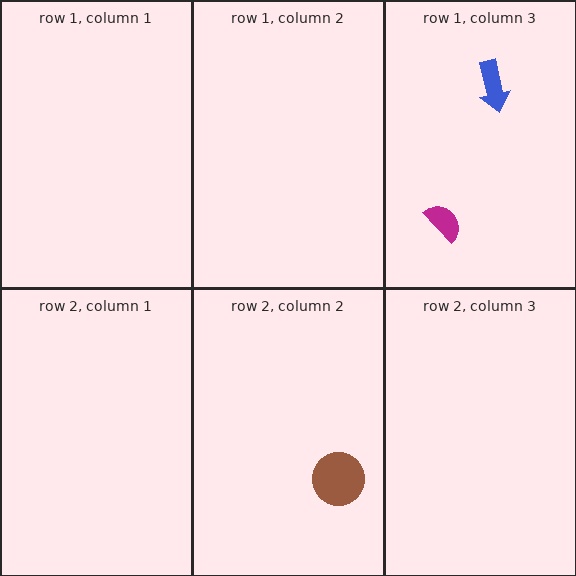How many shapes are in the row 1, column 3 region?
2.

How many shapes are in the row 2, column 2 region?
1.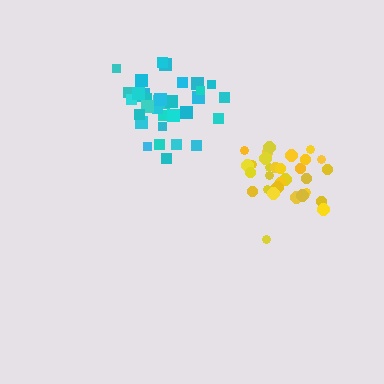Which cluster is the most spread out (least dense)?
Yellow.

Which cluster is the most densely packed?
Cyan.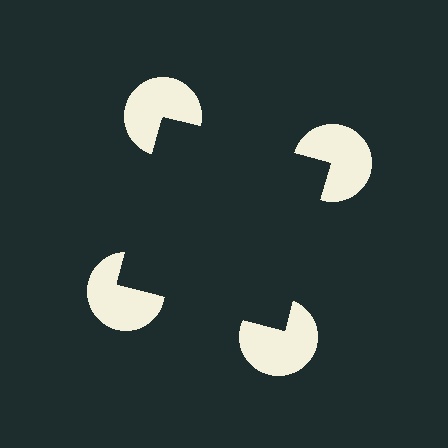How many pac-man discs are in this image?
There are 4 — one at each vertex of the illusory square.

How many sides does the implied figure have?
4 sides.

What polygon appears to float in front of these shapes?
An illusory square — its edges are inferred from the aligned wedge cuts in the pac-man discs, not physically drawn.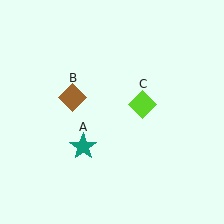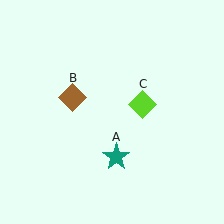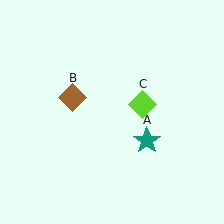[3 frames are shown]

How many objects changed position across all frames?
1 object changed position: teal star (object A).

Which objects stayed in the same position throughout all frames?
Brown diamond (object B) and lime diamond (object C) remained stationary.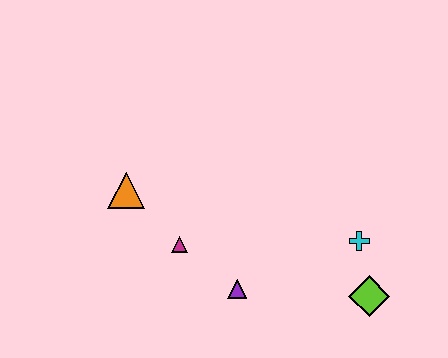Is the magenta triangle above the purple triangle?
Yes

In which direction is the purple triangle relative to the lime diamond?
The purple triangle is to the left of the lime diamond.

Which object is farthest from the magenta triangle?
The lime diamond is farthest from the magenta triangle.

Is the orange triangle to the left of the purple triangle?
Yes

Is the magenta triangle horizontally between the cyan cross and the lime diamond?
No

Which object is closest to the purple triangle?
The magenta triangle is closest to the purple triangle.